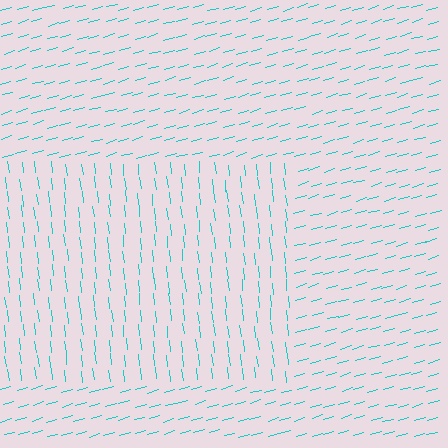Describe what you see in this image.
The image is filled with small cyan line segments. A rectangle region in the image has lines oriented differently from the surrounding lines, creating a visible texture boundary.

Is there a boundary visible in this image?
Yes, there is a texture boundary formed by a change in line orientation.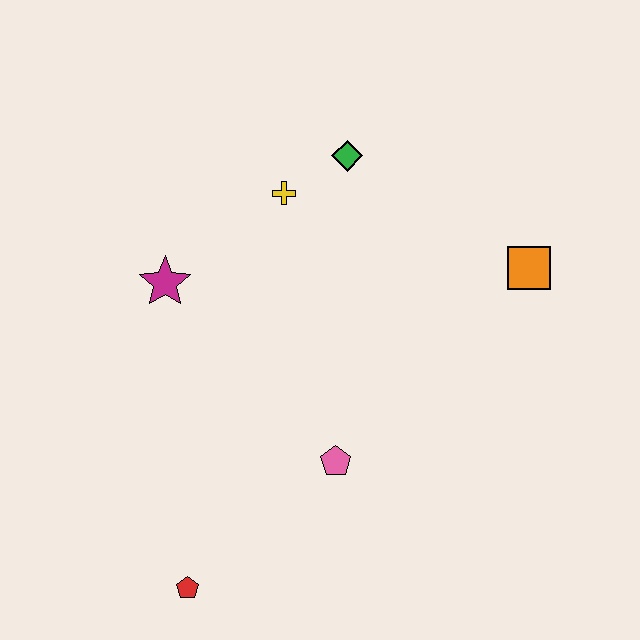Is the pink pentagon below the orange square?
Yes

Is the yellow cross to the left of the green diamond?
Yes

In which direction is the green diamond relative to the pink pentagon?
The green diamond is above the pink pentagon.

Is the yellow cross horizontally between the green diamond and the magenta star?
Yes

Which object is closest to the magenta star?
The yellow cross is closest to the magenta star.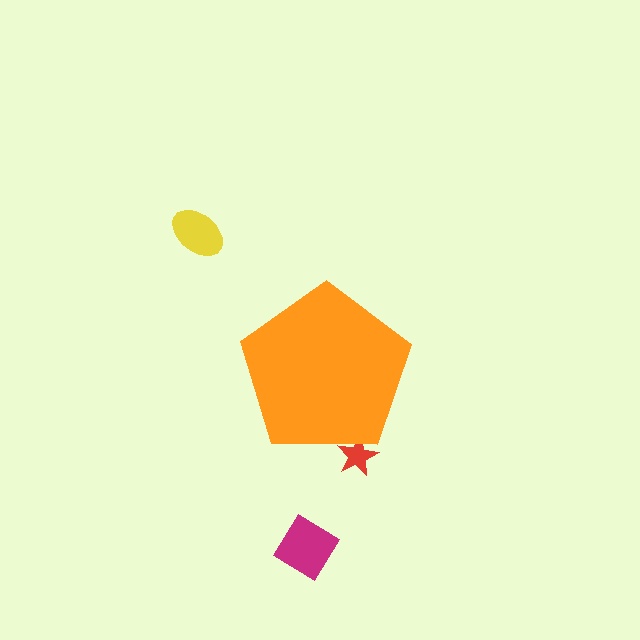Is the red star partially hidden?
Yes, the red star is partially hidden behind the orange pentagon.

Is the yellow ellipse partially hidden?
No, the yellow ellipse is fully visible.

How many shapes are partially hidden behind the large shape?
1 shape is partially hidden.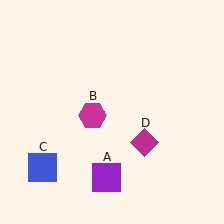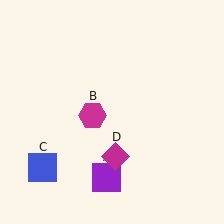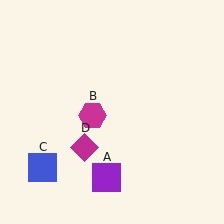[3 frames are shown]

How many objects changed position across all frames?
1 object changed position: magenta diamond (object D).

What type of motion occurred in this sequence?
The magenta diamond (object D) rotated clockwise around the center of the scene.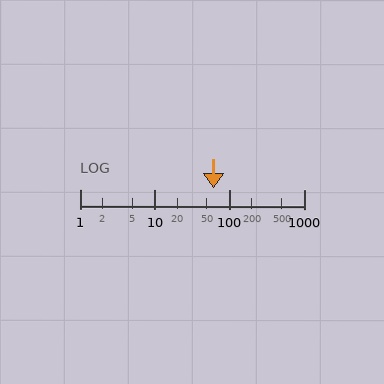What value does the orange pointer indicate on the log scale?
The pointer indicates approximately 61.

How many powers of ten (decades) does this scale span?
The scale spans 3 decades, from 1 to 1000.